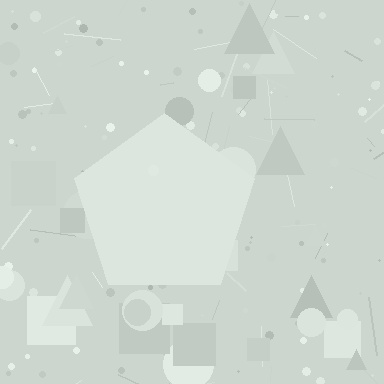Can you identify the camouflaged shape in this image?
The camouflaged shape is a pentagon.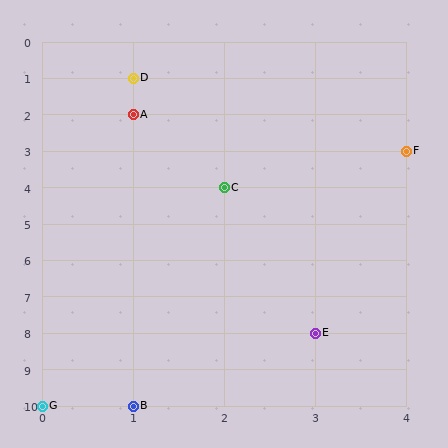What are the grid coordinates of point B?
Point B is at grid coordinates (1, 10).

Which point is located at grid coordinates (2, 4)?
Point C is at (2, 4).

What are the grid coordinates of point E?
Point E is at grid coordinates (3, 8).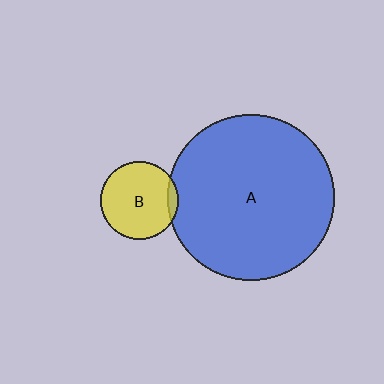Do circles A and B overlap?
Yes.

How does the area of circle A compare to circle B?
Approximately 4.5 times.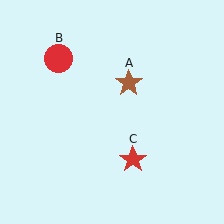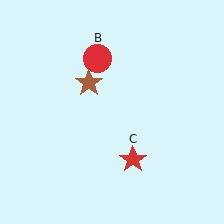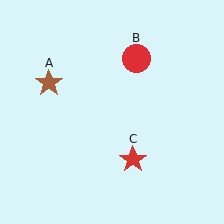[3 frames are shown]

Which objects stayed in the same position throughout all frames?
Red star (object C) remained stationary.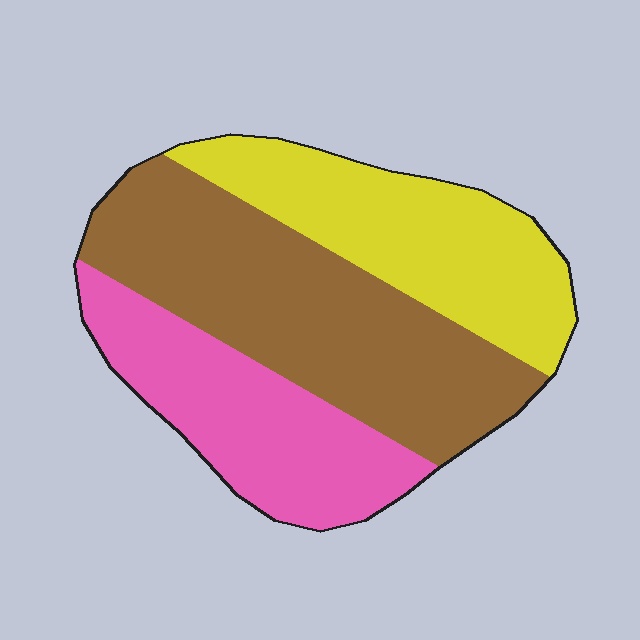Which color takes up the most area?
Brown, at roughly 45%.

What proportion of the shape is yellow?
Yellow takes up between a quarter and a half of the shape.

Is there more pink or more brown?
Brown.